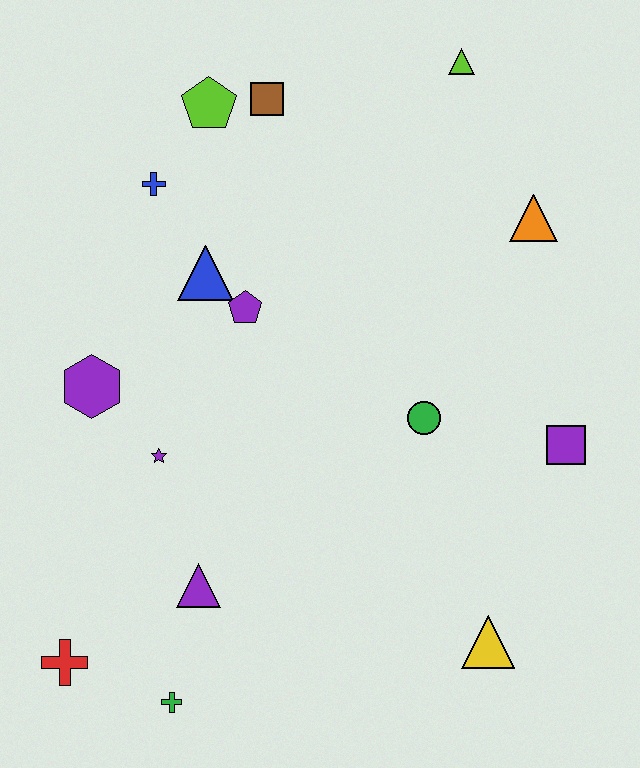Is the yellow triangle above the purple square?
No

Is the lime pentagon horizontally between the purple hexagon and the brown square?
Yes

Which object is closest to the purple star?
The purple hexagon is closest to the purple star.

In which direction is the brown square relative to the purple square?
The brown square is above the purple square.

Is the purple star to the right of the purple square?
No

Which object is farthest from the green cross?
The lime triangle is farthest from the green cross.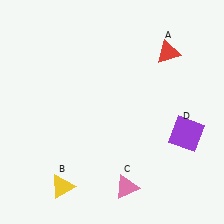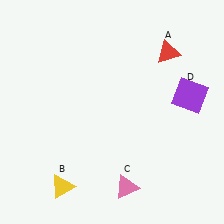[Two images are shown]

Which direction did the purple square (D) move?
The purple square (D) moved up.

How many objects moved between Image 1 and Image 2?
1 object moved between the two images.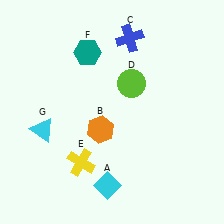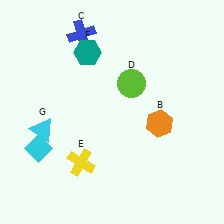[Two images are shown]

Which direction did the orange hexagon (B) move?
The orange hexagon (B) moved right.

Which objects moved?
The objects that moved are: the cyan diamond (A), the orange hexagon (B), the blue cross (C).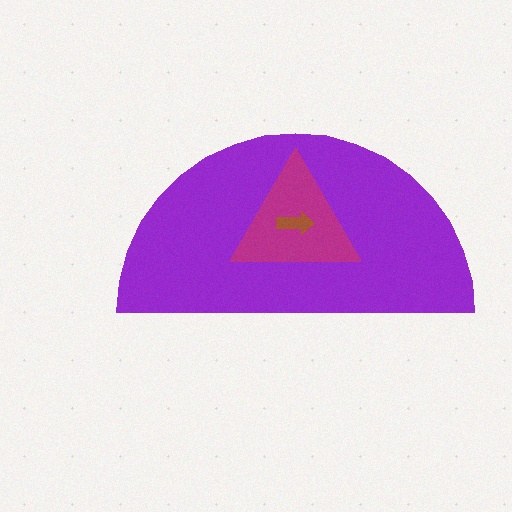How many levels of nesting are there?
3.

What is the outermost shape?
The purple semicircle.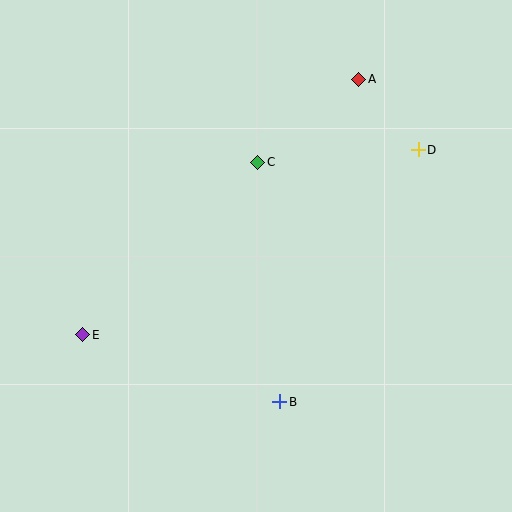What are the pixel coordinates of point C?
Point C is at (258, 162).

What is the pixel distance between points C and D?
The distance between C and D is 161 pixels.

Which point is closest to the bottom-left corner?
Point E is closest to the bottom-left corner.